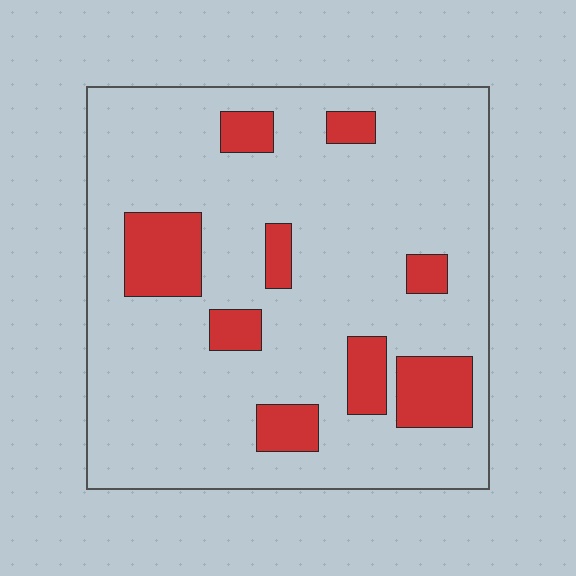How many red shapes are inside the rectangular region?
9.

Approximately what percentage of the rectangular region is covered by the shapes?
Approximately 15%.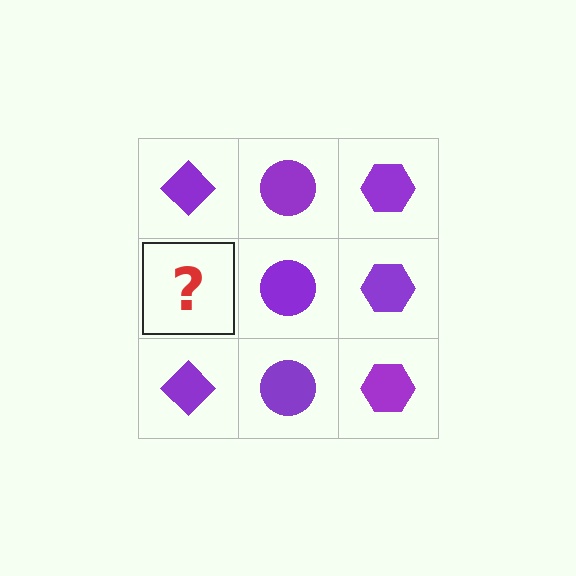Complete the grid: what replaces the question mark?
The question mark should be replaced with a purple diamond.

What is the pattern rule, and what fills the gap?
The rule is that each column has a consistent shape. The gap should be filled with a purple diamond.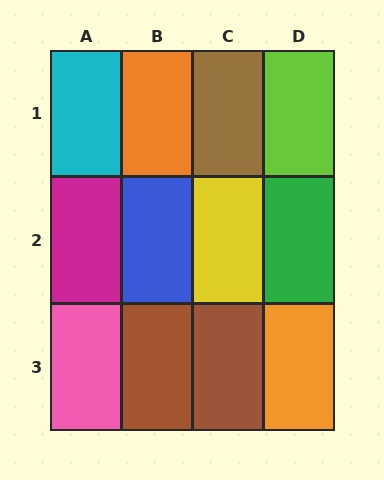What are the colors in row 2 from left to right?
Magenta, blue, yellow, green.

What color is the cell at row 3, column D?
Orange.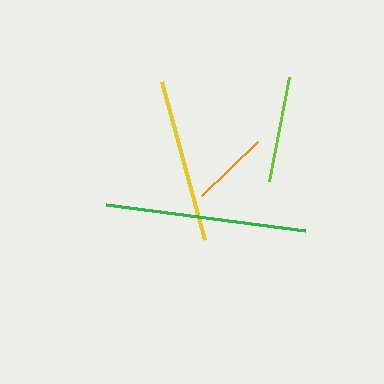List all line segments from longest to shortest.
From longest to shortest: green, yellow, lime, orange.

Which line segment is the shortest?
The orange line is the shortest at approximately 78 pixels.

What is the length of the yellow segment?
The yellow segment is approximately 164 pixels long.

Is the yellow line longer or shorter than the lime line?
The yellow line is longer than the lime line.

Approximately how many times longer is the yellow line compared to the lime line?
The yellow line is approximately 1.5 times the length of the lime line.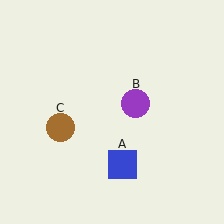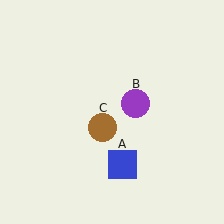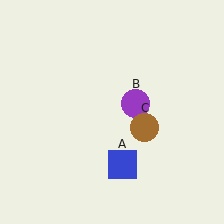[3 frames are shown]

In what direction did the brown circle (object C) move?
The brown circle (object C) moved right.